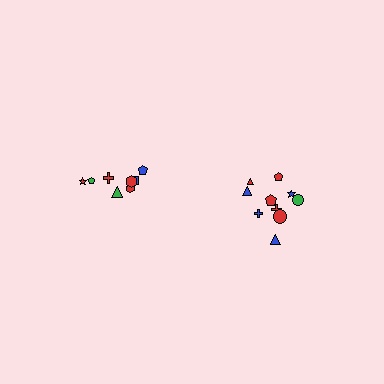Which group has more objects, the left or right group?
The right group.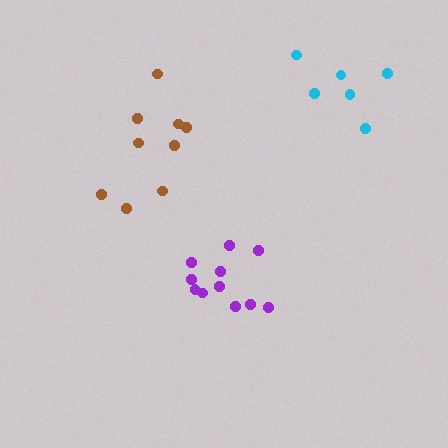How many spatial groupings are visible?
There are 3 spatial groupings.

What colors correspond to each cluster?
The clusters are colored: purple, brown, cyan.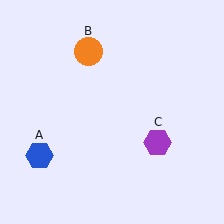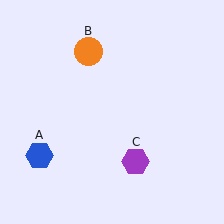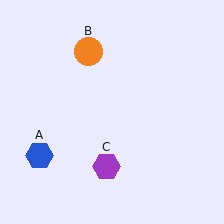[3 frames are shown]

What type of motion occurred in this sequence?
The purple hexagon (object C) rotated clockwise around the center of the scene.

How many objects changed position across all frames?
1 object changed position: purple hexagon (object C).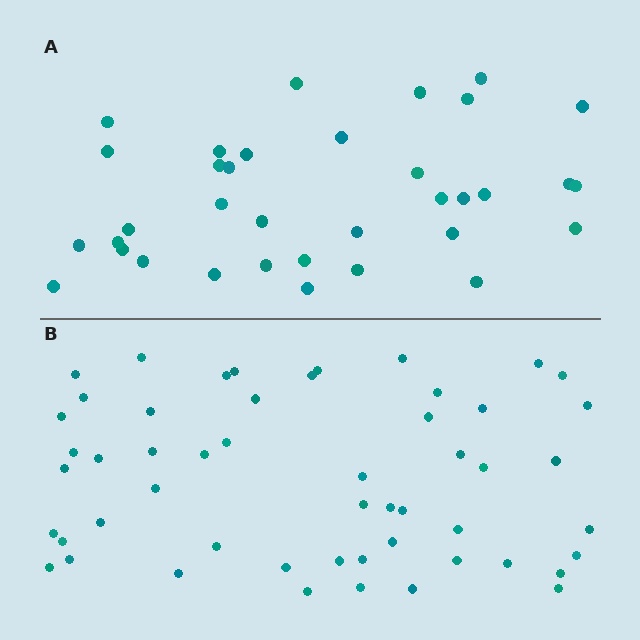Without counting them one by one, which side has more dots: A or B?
Region B (the bottom region) has more dots.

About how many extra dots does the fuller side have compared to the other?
Region B has approximately 15 more dots than region A.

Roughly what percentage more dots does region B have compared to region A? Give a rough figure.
About 50% more.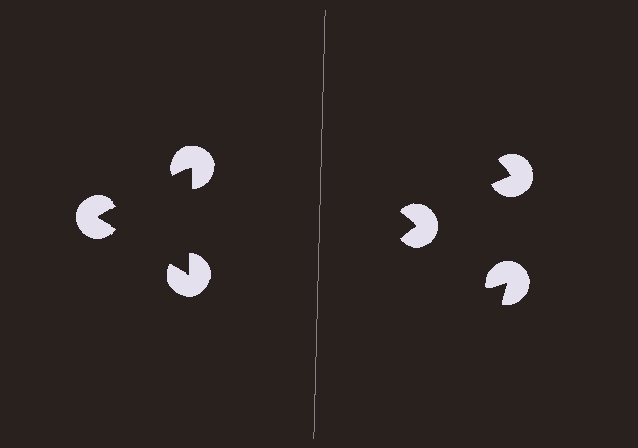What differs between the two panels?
The pac-man discs are positioned identically on both sides; only the wedge orientations differ. On the left they align to a triangle; on the right they are misaligned.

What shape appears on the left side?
An illusory triangle.